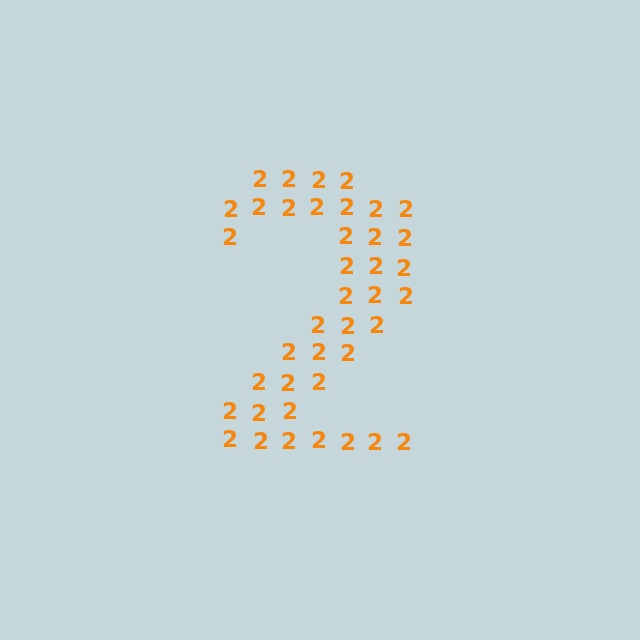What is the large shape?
The large shape is the digit 2.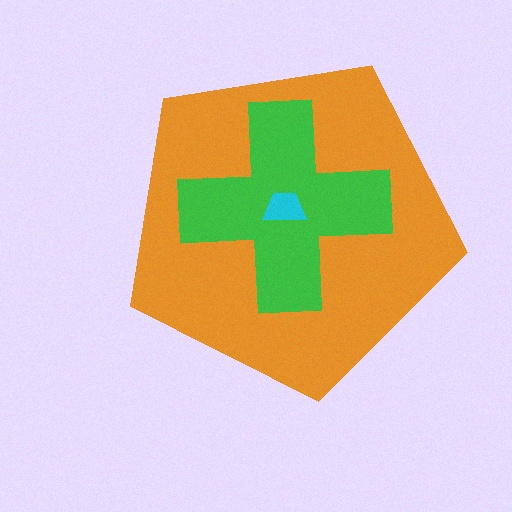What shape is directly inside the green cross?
The cyan trapezoid.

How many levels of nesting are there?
3.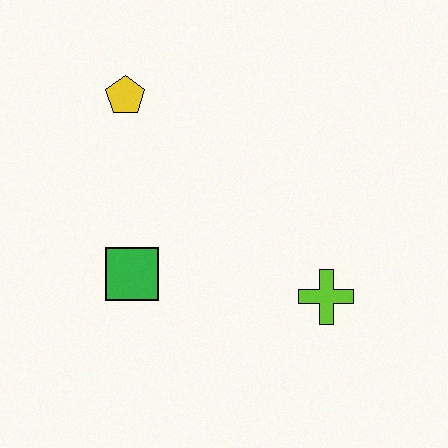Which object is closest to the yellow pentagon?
The green square is closest to the yellow pentagon.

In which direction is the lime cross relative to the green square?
The lime cross is to the right of the green square.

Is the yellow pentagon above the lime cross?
Yes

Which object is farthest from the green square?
The lime cross is farthest from the green square.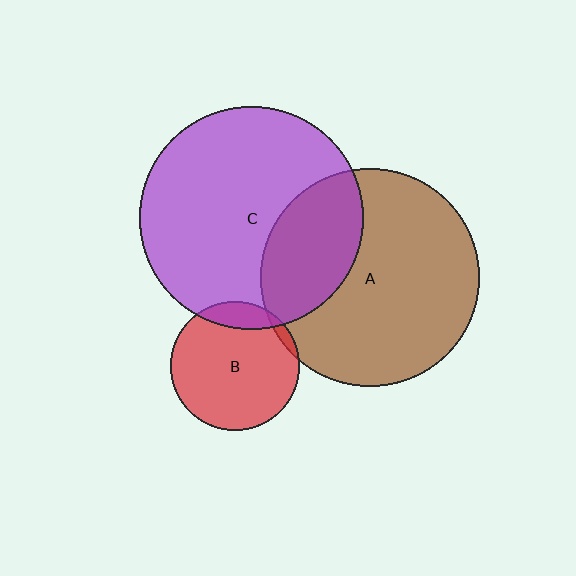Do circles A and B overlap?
Yes.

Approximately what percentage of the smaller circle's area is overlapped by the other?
Approximately 5%.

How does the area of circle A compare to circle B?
Approximately 2.9 times.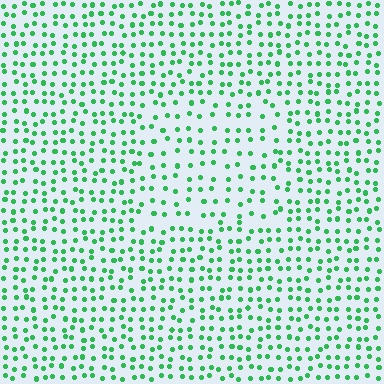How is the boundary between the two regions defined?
The boundary is defined by a change in element density (approximately 1.6x ratio). All elements are the same color, size, and shape.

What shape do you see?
I see a rectangle.